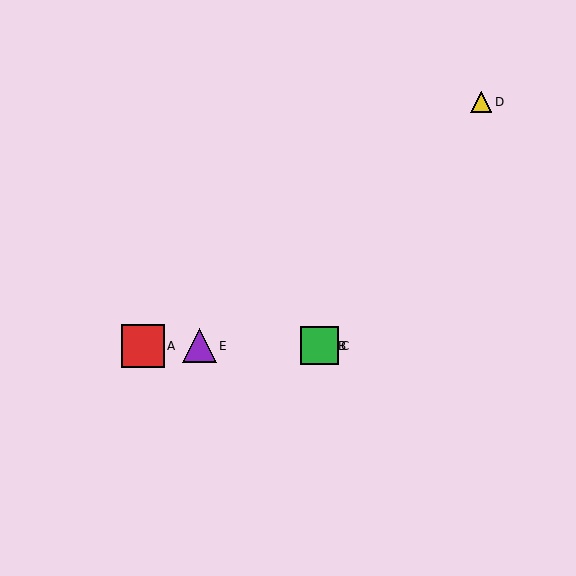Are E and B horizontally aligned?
Yes, both are at y≈346.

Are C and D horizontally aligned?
No, C is at y≈346 and D is at y≈102.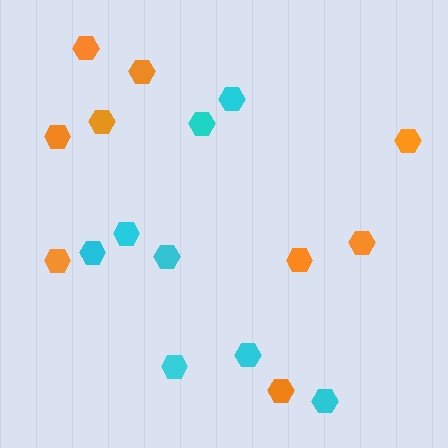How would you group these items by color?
There are 2 groups: one group of cyan hexagons (8) and one group of orange hexagons (9).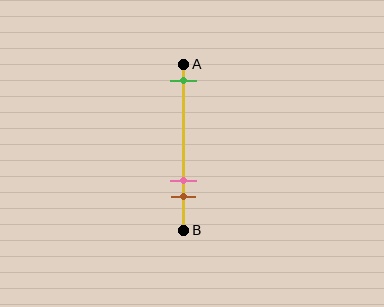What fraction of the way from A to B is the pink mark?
The pink mark is approximately 70% (0.7) of the way from A to B.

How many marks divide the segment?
There are 3 marks dividing the segment.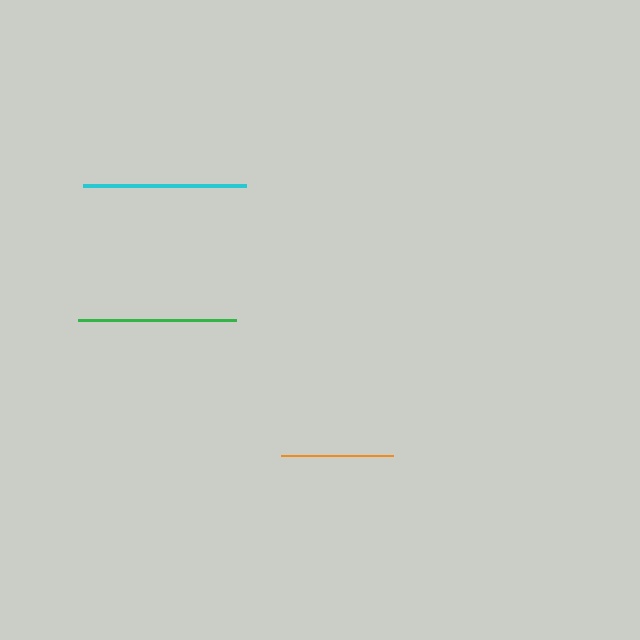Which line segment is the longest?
The cyan line is the longest at approximately 163 pixels.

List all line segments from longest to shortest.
From longest to shortest: cyan, green, orange.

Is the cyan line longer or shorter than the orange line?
The cyan line is longer than the orange line.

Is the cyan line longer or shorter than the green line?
The cyan line is longer than the green line.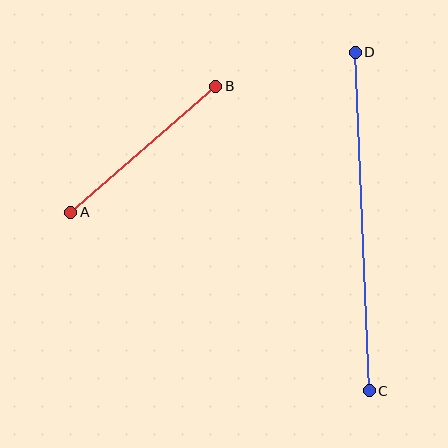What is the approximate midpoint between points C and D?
The midpoint is at approximately (362, 222) pixels.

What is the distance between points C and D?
The distance is approximately 339 pixels.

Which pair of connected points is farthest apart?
Points C and D are farthest apart.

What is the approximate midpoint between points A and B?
The midpoint is at approximately (143, 149) pixels.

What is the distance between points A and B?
The distance is approximately 192 pixels.